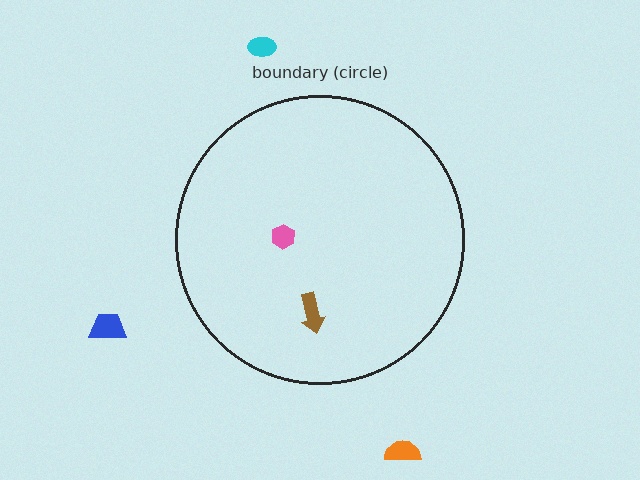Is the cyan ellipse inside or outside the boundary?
Outside.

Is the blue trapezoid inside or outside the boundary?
Outside.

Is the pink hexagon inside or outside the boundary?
Inside.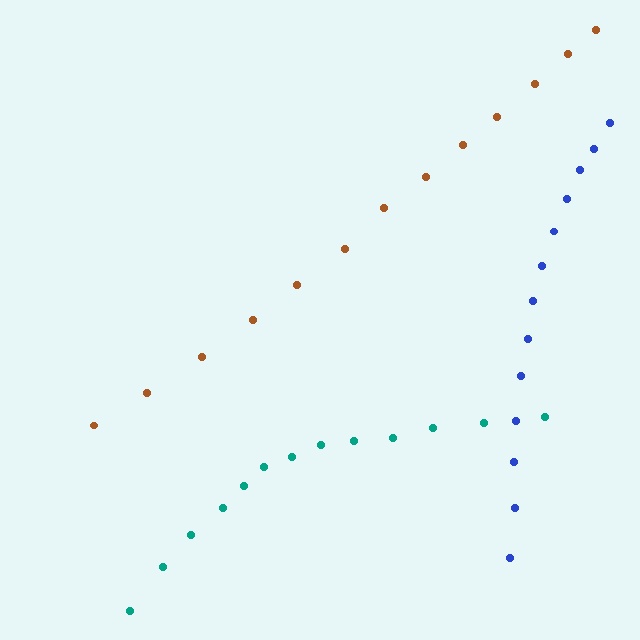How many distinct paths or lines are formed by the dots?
There are 3 distinct paths.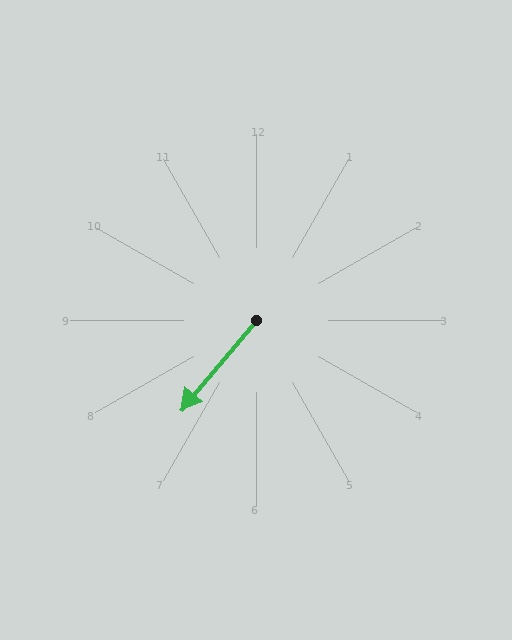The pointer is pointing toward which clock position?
Roughly 7 o'clock.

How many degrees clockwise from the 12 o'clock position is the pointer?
Approximately 220 degrees.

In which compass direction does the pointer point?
Southwest.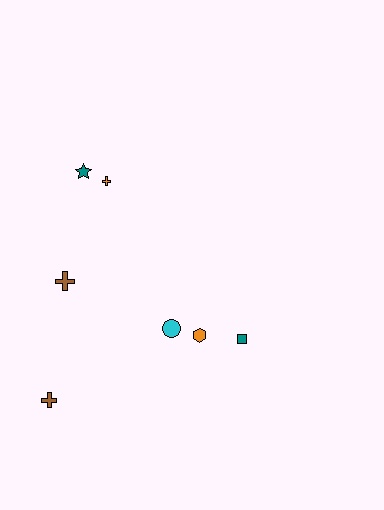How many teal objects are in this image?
There are 2 teal objects.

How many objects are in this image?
There are 7 objects.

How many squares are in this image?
There is 1 square.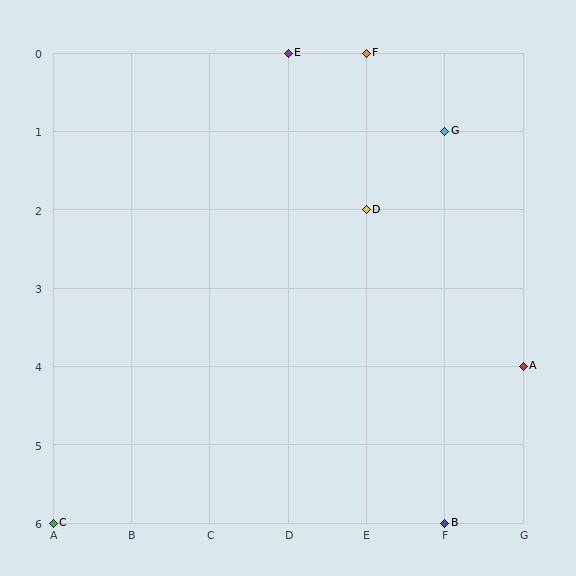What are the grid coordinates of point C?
Point C is at grid coordinates (A, 6).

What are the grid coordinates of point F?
Point F is at grid coordinates (E, 0).